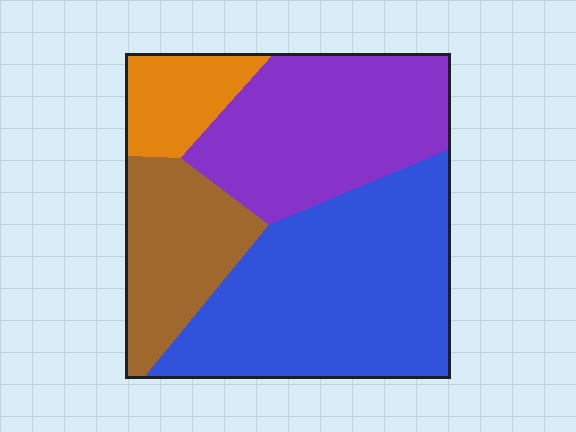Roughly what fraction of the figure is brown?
Brown covers 18% of the figure.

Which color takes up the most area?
Blue, at roughly 40%.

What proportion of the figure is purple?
Purple takes up between a quarter and a half of the figure.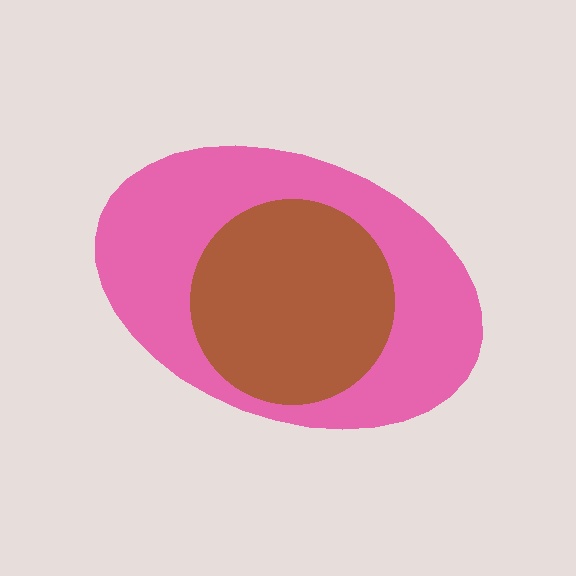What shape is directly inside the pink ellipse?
The brown circle.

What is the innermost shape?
The brown circle.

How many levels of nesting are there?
2.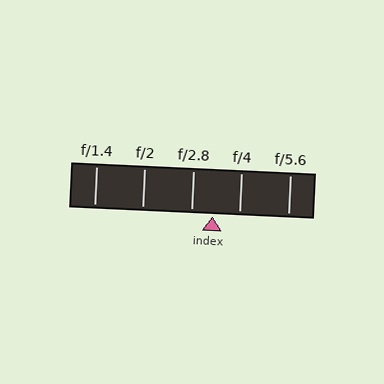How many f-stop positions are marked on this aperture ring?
There are 5 f-stop positions marked.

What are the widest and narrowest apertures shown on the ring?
The widest aperture shown is f/1.4 and the narrowest is f/5.6.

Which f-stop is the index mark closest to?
The index mark is closest to f/2.8.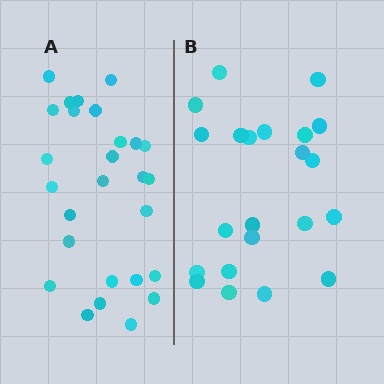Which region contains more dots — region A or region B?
Region A (the left region) has more dots.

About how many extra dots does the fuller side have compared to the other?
Region A has about 5 more dots than region B.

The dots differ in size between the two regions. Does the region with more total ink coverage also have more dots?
No. Region B has more total ink coverage because its dots are larger, but region A actually contains more individual dots. Total area can be misleading — the number of items is what matters here.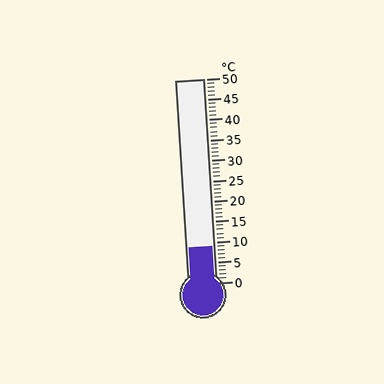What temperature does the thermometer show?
The thermometer shows approximately 9°C.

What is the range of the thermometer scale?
The thermometer scale ranges from 0°C to 50°C.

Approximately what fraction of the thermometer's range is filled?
The thermometer is filled to approximately 20% of its range.